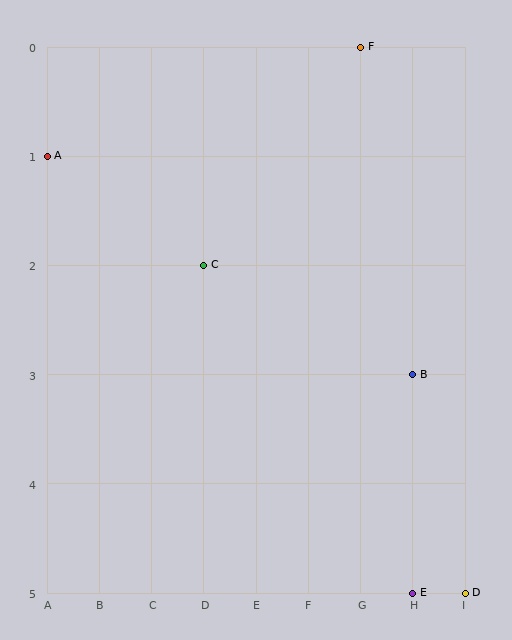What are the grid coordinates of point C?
Point C is at grid coordinates (D, 2).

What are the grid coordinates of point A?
Point A is at grid coordinates (A, 1).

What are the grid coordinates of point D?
Point D is at grid coordinates (I, 5).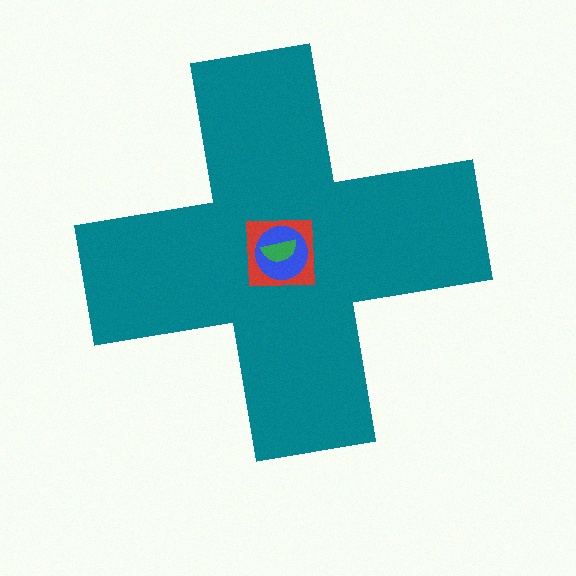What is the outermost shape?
The teal cross.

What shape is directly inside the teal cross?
The red square.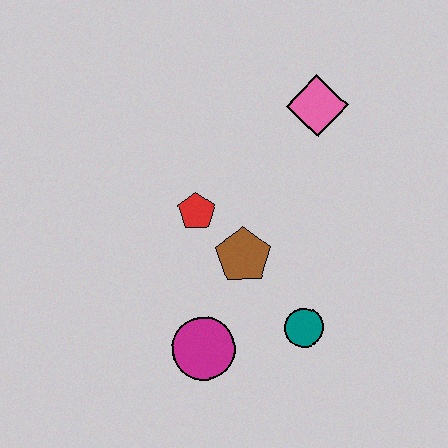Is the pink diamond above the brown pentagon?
Yes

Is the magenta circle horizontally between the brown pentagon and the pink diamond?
No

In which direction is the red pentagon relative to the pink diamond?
The red pentagon is to the left of the pink diamond.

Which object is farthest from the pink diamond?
The magenta circle is farthest from the pink diamond.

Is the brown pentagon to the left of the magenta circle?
No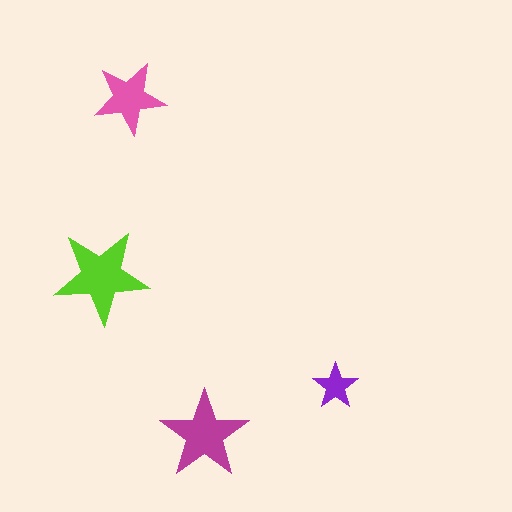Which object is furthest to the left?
The lime star is leftmost.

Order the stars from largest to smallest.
the lime one, the magenta one, the pink one, the purple one.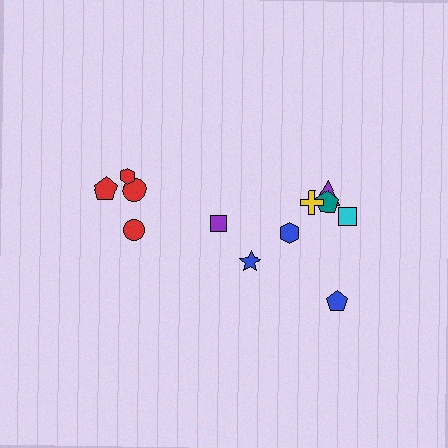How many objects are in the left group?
There are 4 objects.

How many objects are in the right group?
There are 8 objects.